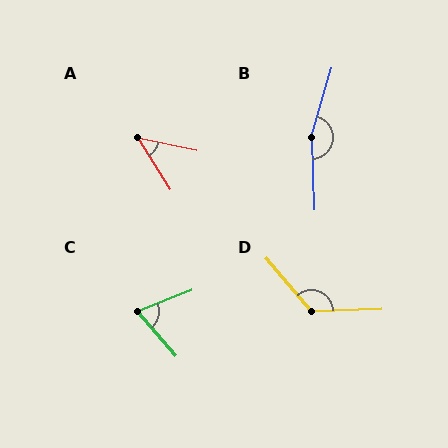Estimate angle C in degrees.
Approximately 71 degrees.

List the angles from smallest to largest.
A (46°), C (71°), D (129°), B (162°).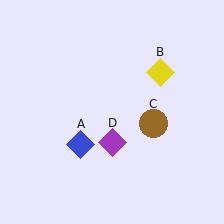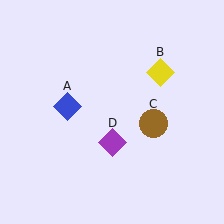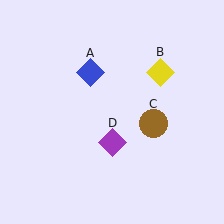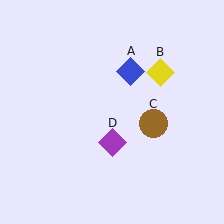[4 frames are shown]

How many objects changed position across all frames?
1 object changed position: blue diamond (object A).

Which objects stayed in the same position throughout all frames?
Yellow diamond (object B) and brown circle (object C) and purple diamond (object D) remained stationary.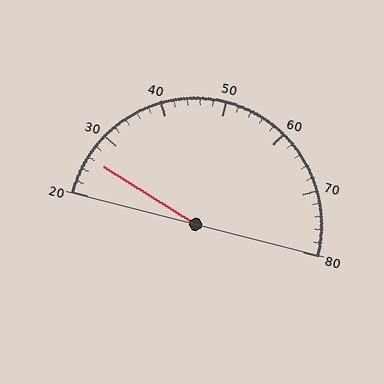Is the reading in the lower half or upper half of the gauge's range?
The reading is in the lower half of the range (20 to 80).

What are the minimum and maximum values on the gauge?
The gauge ranges from 20 to 80.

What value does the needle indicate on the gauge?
The needle indicates approximately 26.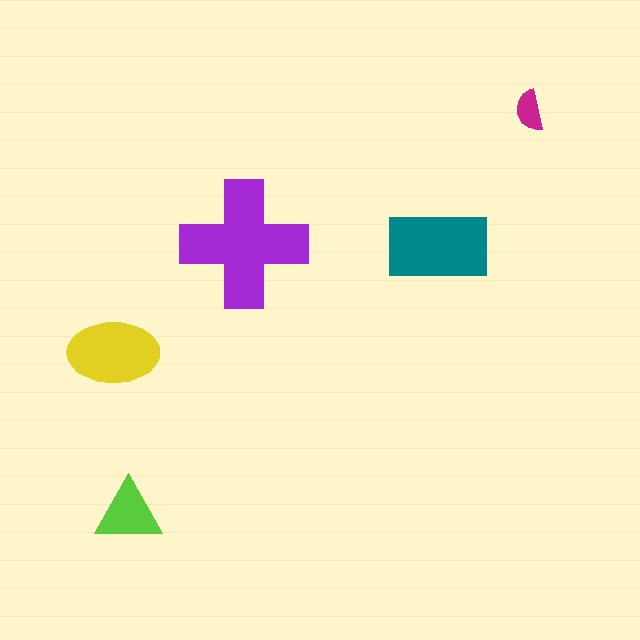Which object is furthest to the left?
The yellow ellipse is leftmost.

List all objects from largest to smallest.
The purple cross, the teal rectangle, the yellow ellipse, the lime triangle, the magenta semicircle.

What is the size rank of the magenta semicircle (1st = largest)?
5th.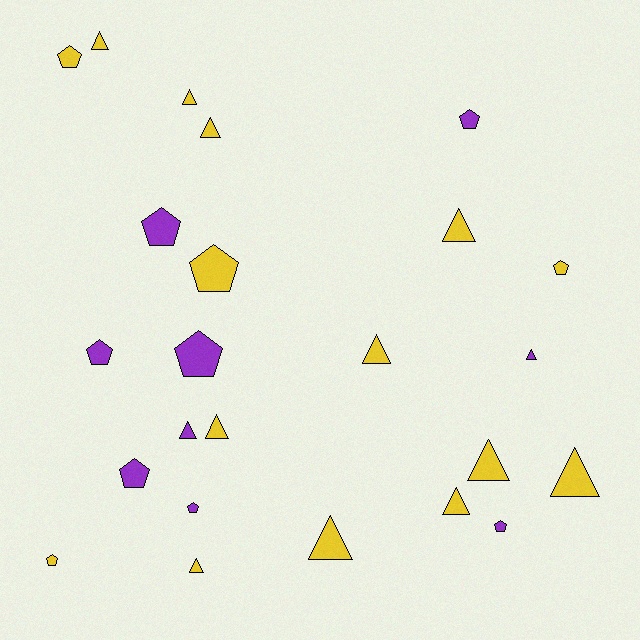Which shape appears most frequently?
Triangle, with 13 objects.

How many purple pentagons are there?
There are 7 purple pentagons.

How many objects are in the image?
There are 24 objects.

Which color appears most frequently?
Yellow, with 15 objects.